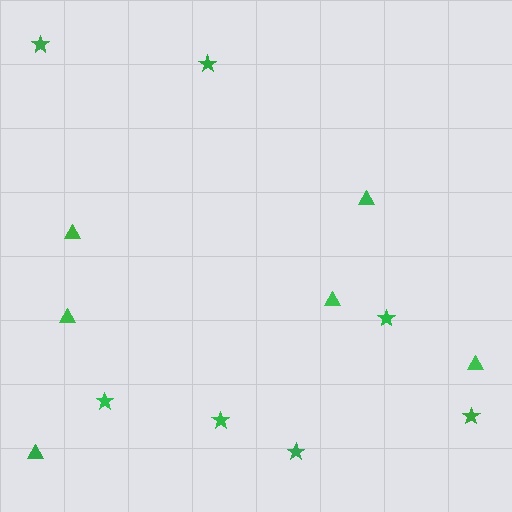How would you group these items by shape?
There are 2 groups: one group of triangles (6) and one group of stars (7).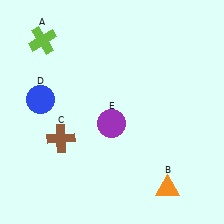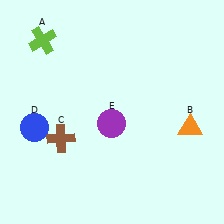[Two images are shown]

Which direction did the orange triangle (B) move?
The orange triangle (B) moved up.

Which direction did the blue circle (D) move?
The blue circle (D) moved down.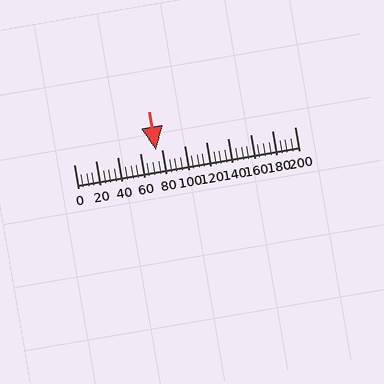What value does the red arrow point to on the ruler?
The red arrow points to approximately 75.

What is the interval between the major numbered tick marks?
The major tick marks are spaced 20 units apart.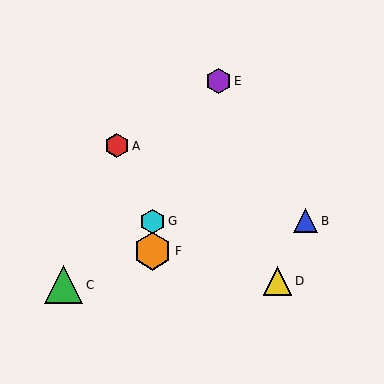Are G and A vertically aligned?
No, G is at x≈152 and A is at x≈117.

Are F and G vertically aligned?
Yes, both are at x≈152.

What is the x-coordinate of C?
Object C is at x≈64.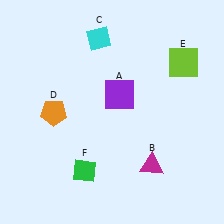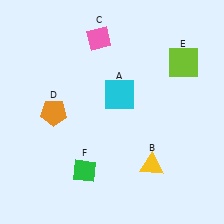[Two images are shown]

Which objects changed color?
A changed from purple to cyan. B changed from magenta to yellow. C changed from cyan to pink.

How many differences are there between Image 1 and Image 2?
There are 3 differences between the two images.